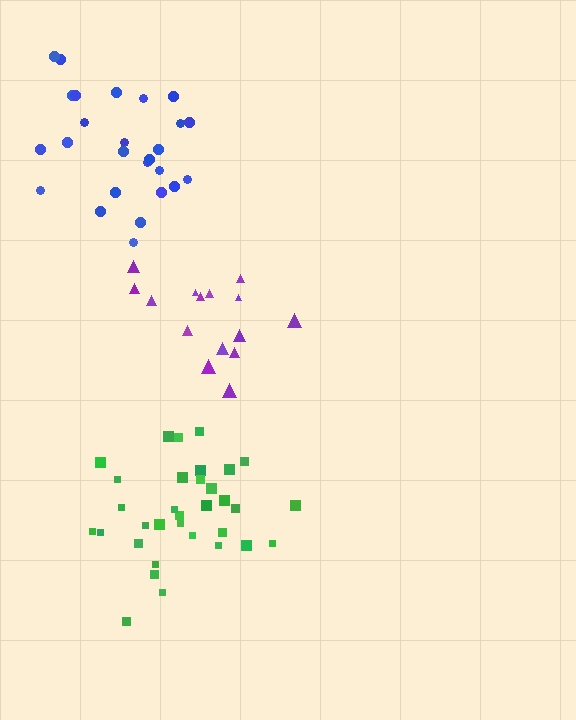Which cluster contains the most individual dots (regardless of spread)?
Green (33).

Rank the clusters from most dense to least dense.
green, purple, blue.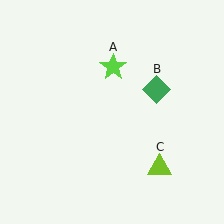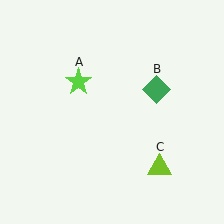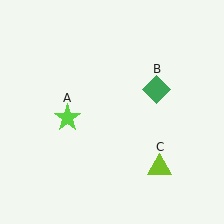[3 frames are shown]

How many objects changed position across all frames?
1 object changed position: lime star (object A).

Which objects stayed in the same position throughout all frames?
Green diamond (object B) and lime triangle (object C) remained stationary.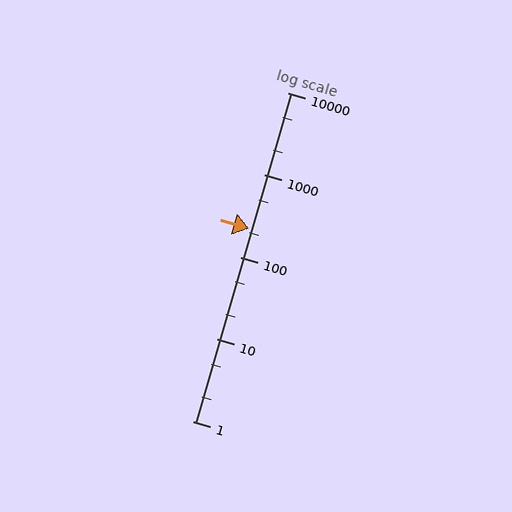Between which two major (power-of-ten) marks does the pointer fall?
The pointer is between 100 and 1000.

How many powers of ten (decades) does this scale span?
The scale spans 4 decades, from 1 to 10000.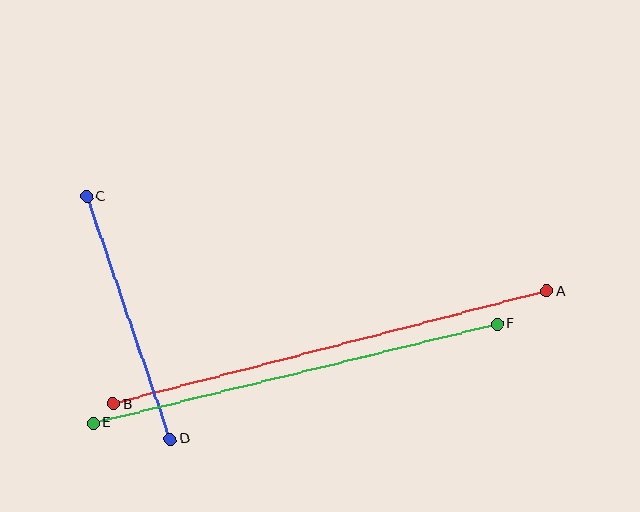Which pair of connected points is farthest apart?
Points A and B are farthest apart.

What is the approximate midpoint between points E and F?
The midpoint is at approximately (295, 374) pixels.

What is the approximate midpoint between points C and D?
The midpoint is at approximately (128, 318) pixels.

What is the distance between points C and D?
The distance is approximately 256 pixels.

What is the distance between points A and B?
The distance is approximately 448 pixels.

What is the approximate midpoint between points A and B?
The midpoint is at approximately (330, 348) pixels.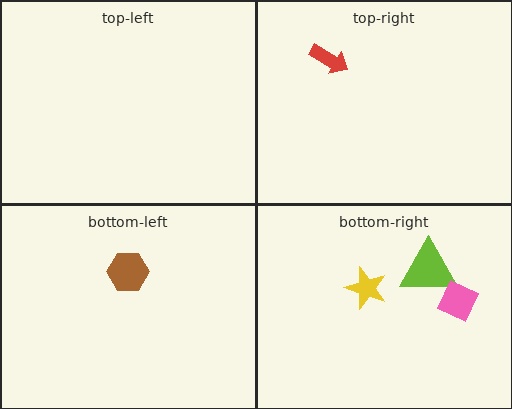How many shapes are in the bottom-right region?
3.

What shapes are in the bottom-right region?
The yellow star, the lime triangle, the pink diamond.